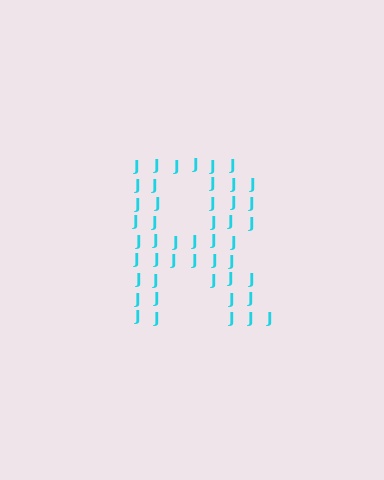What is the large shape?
The large shape is the letter R.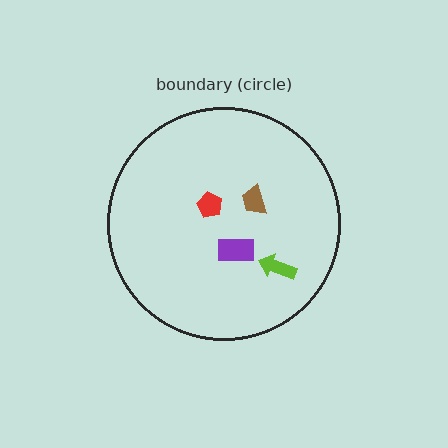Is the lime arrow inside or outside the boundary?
Inside.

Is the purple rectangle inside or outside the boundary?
Inside.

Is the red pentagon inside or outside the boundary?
Inside.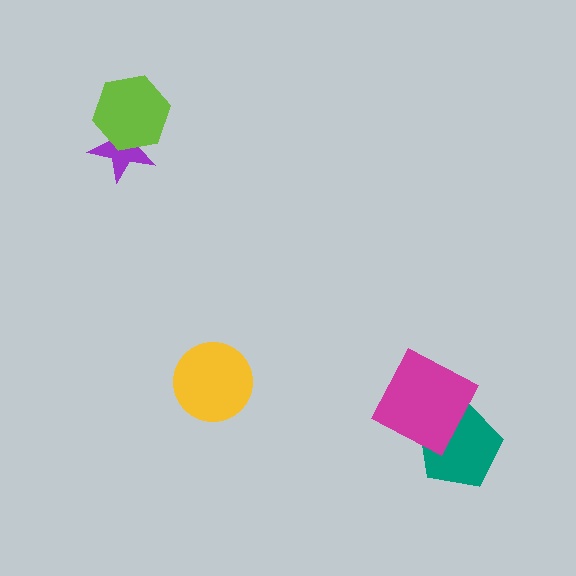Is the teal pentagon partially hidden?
Yes, it is partially covered by another shape.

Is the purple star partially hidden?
Yes, it is partially covered by another shape.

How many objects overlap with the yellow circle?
0 objects overlap with the yellow circle.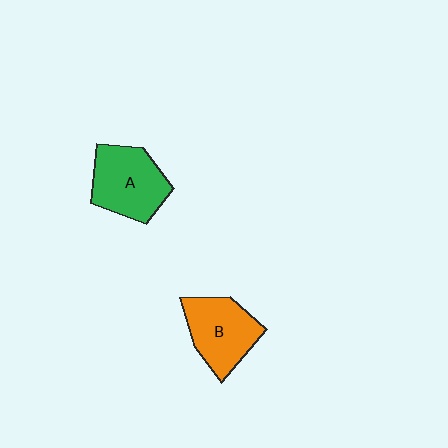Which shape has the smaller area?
Shape B (orange).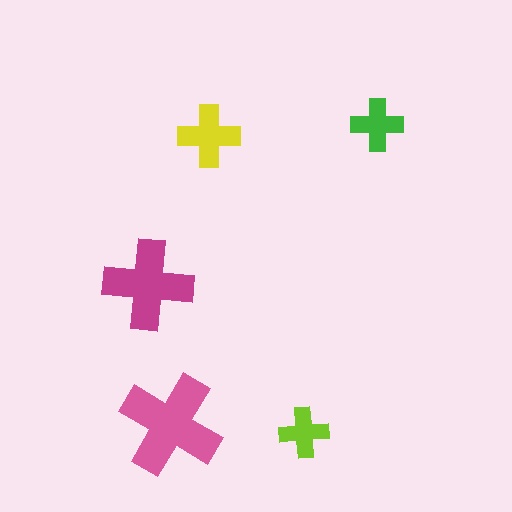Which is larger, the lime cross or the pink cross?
The pink one.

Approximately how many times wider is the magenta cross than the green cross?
About 1.5 times wider.